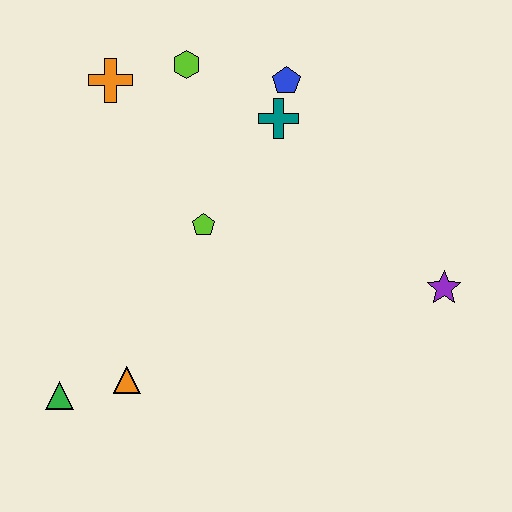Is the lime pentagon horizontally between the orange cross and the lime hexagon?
No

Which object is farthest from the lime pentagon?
The purple star is farthest from the lime pentagon.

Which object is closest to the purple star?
The teal cross is closest to the purple star.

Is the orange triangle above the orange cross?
No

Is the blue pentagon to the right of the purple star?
No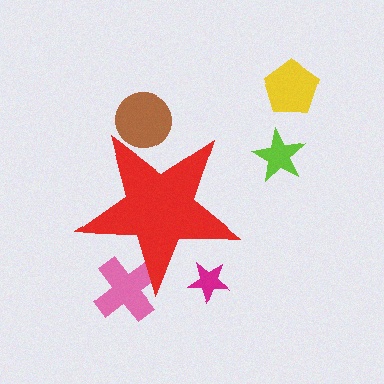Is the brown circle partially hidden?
Yes, the brown circle is partially hidden behind the red star.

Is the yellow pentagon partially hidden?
No, the yellow pentagon is fully visible.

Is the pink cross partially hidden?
Yes, the pink cross is partially hidden behind the red star.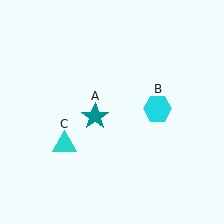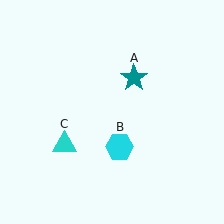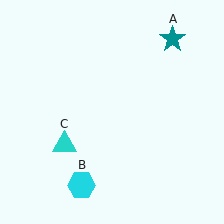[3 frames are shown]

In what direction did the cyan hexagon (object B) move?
The cyan hexagon (object B) moved down and to the left.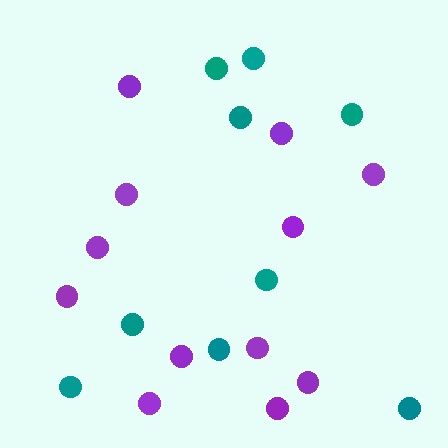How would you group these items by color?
There are 2 groups: one group of purple circles (12) and one group of teal circles (9).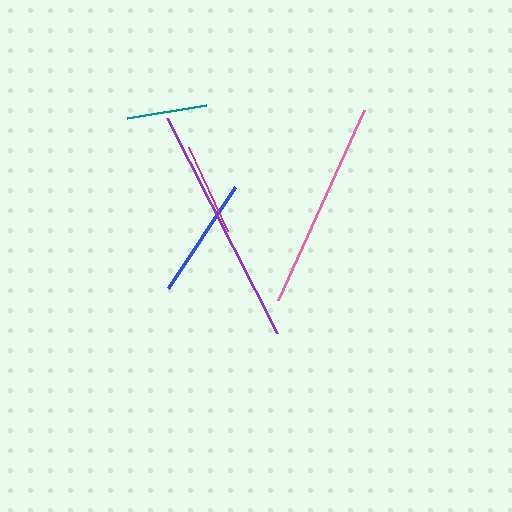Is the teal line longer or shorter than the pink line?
The pink line is longer than the teal line.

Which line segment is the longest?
The purple line is the longest at approximately 242 pixels.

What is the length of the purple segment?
The purple segment is approximately 242 pixels long.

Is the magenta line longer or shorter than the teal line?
The magenta line is longer than the teal line.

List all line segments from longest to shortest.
From longest to shortest: purple, pink, blue, magenta, teal.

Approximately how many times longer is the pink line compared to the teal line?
The pink line is approximately 2.6 times the length of the teal line.